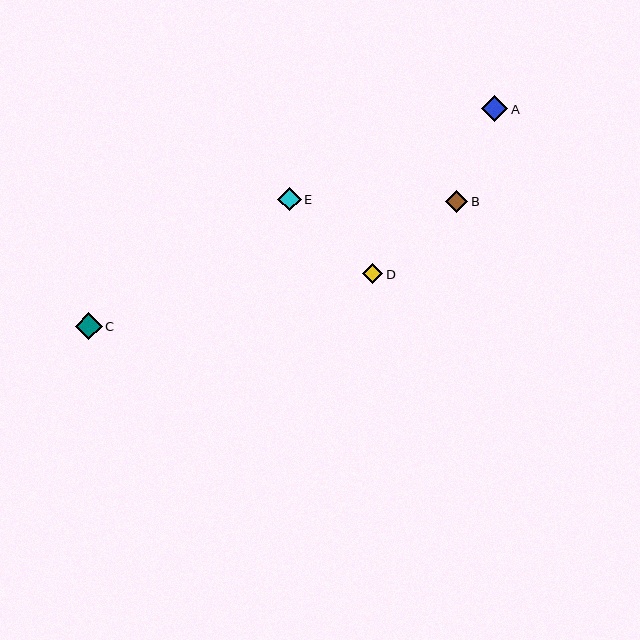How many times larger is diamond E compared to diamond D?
Diamond E is approximately 1.2 times the size of diamond D.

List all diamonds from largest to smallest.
From largest to smallest: C, A, E, B, D.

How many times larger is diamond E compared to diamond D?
Diamond E is approximately 1.2 times the size of diamond D.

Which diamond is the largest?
Diamond C is the largest with a size of approximately 27 pixels.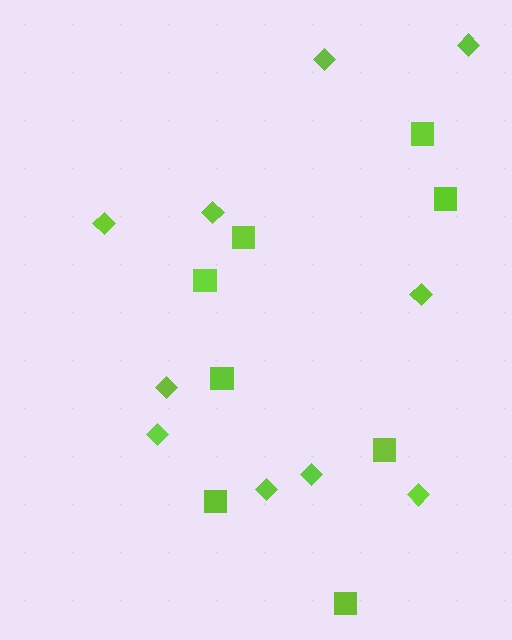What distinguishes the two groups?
There are 2 groups: one group of diamonds (10) and one group of squares (8).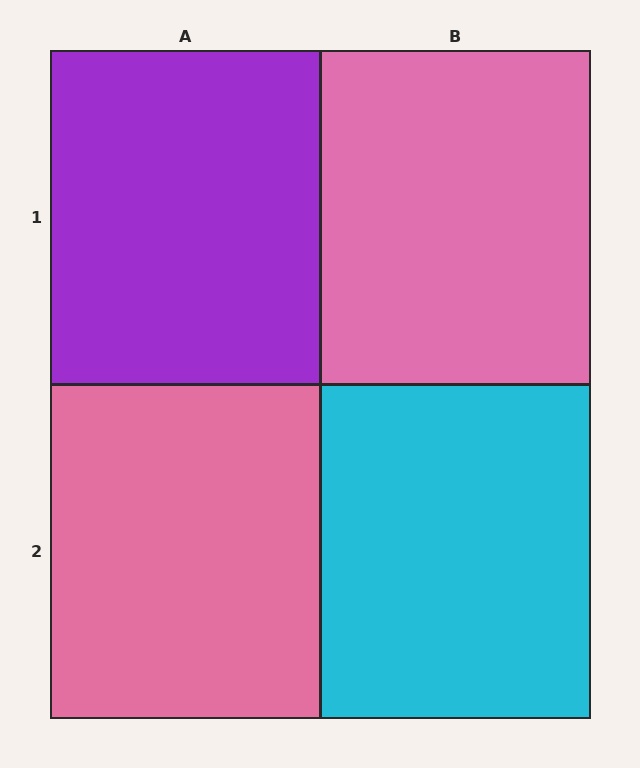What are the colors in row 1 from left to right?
Purple, pink.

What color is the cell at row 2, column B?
Cyan.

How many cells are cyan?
1 cell is cyan.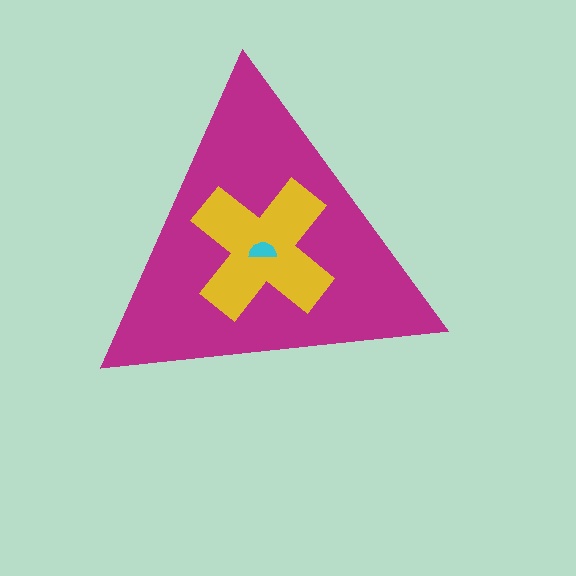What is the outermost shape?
The magenta triangle.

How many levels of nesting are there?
3.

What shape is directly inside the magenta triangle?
The yellow cross.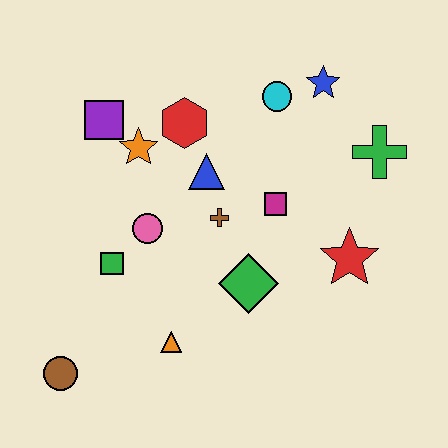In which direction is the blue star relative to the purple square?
The blue star is to the right of the purple square.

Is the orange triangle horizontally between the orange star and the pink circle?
No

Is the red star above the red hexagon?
No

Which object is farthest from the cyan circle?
The brown circle is farthest from the cyan circle.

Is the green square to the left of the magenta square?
Yes